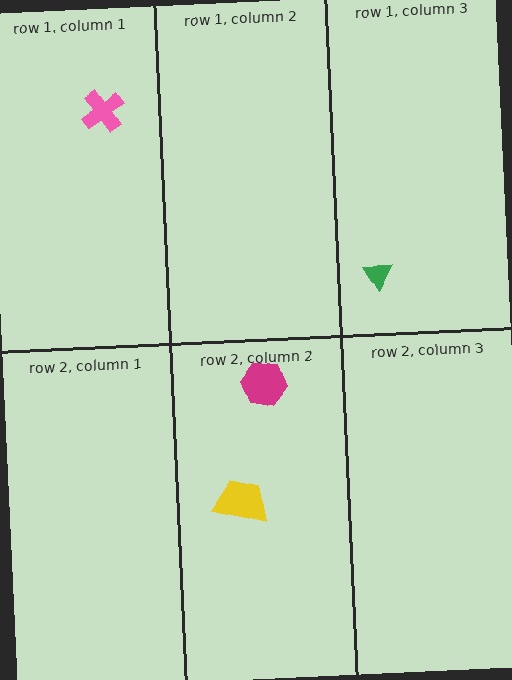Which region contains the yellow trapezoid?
The row 2, column 2 region.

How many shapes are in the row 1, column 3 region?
1.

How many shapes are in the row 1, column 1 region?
1.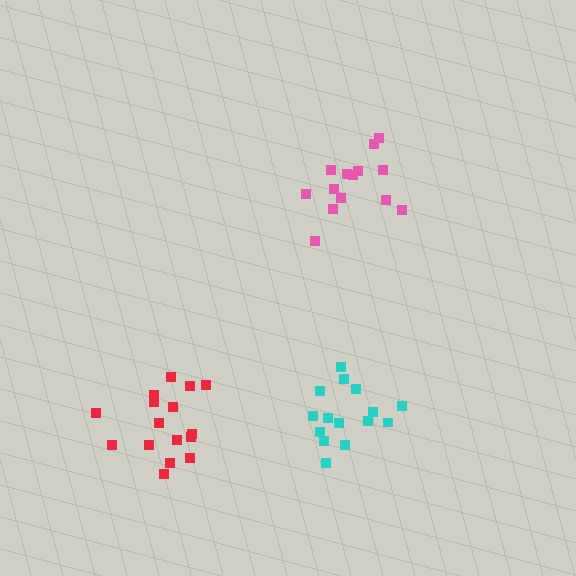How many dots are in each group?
Group 1: 14 dots, Group 2: 15 dots, Group 3: 16 dots (45 total).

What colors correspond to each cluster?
The clusters are colored: pink, cyan, red.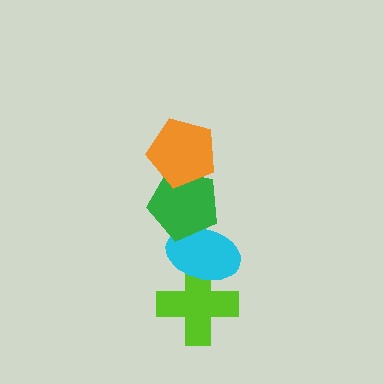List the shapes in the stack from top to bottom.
From top to bottom: the orange pentagon, the green pentagon, the cyan ellipse, the lime cross.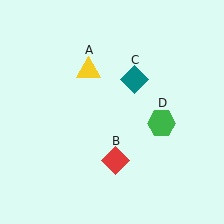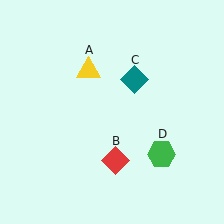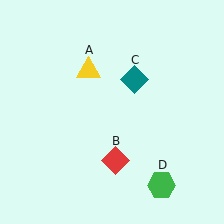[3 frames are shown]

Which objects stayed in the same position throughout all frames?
Yellow triangle (object A) and red diamond (object B) and teal diamond (object C) remained stationary.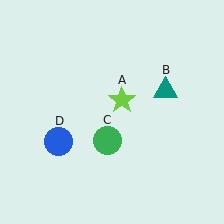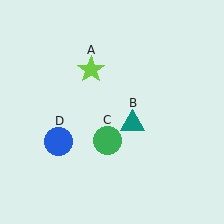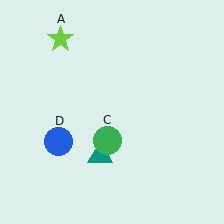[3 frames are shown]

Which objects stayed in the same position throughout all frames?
Green circle (object C) and blue circle (object D) remained stationary.